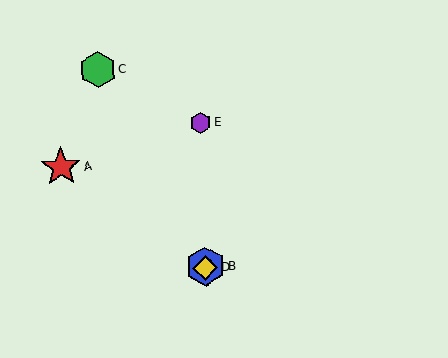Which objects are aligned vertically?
Objects B, D, E are aligned vertically.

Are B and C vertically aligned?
No, B is at x≈205 and C is at x≈98.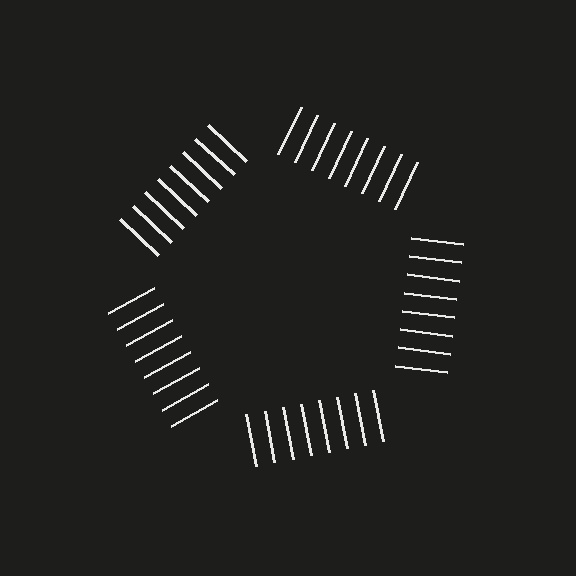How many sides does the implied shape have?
5 sides — the line-ends trace a pentagon.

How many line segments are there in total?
40 — 8 along each of the 5 edges.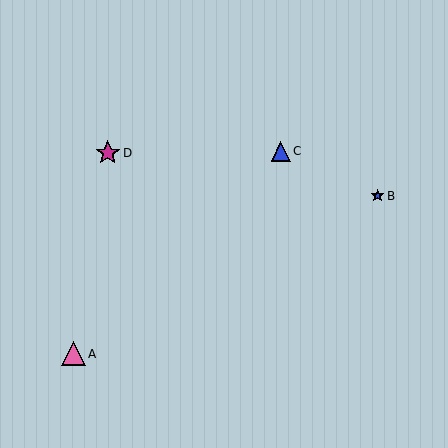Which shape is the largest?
The magenta star (labeled D) is the largest.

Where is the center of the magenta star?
The center of the magenta star is at (108, 153).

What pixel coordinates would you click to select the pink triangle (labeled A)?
Click at (73, 354) to select the pink triangle A.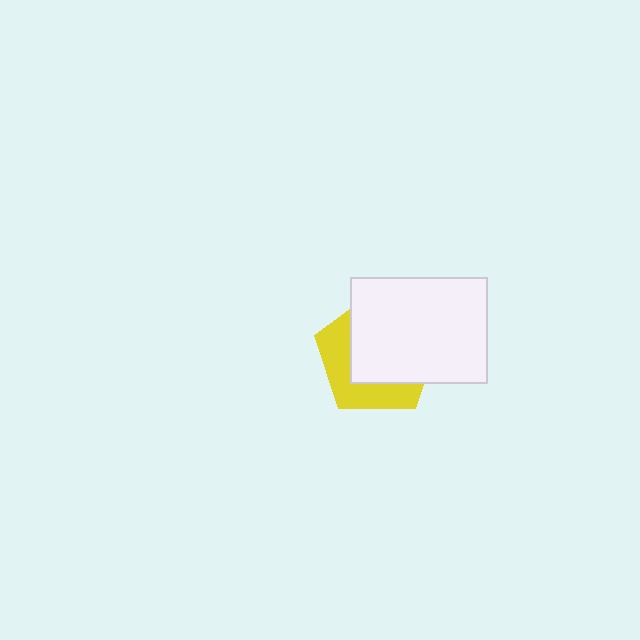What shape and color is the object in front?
The object in front is a white rectangle.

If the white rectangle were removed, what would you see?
You would see the complete yellow pentagon.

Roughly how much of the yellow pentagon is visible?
A small part of it is visible (roughly 39%).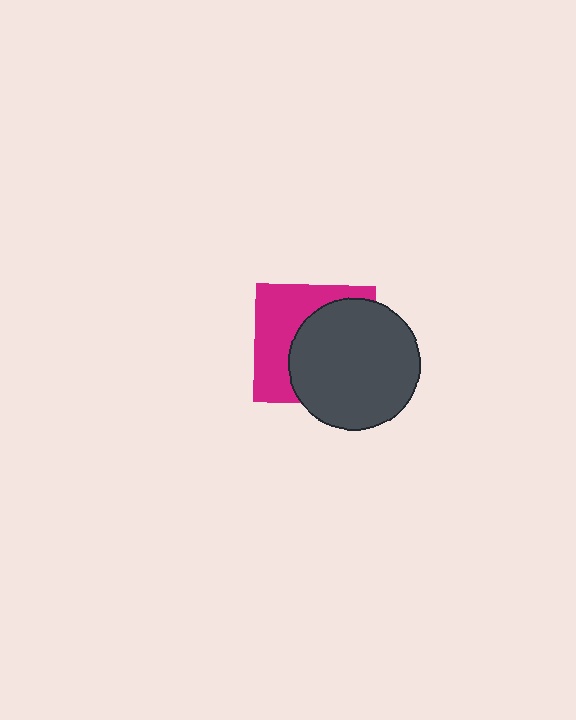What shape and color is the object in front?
The object in front is a dark gray circle.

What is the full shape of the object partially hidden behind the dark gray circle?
The partially hidden object is a magenta square.